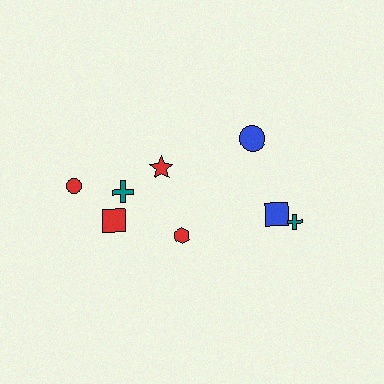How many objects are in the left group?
There are 5 objects.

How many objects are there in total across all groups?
There are 8 objects.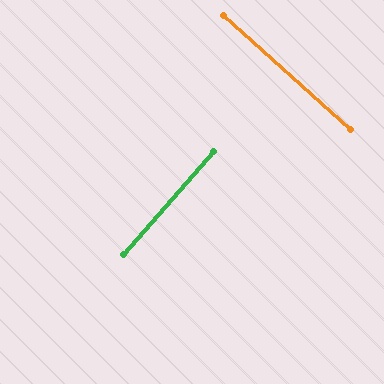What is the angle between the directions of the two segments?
Approximately 90 degrees.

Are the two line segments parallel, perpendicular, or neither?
Perpendicular — they meet at approximately 90°.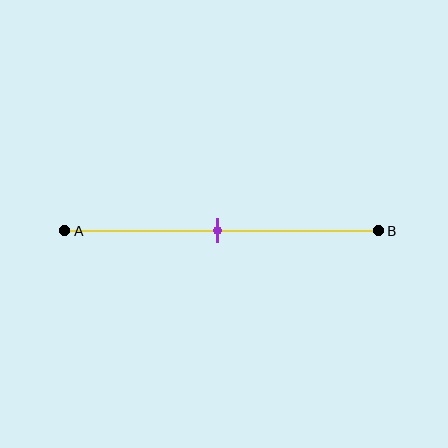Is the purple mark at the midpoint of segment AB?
Yes, the mark is approximately at the midpoint.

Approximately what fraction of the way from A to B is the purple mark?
The purple mark is approximately 50% of the way from A to B.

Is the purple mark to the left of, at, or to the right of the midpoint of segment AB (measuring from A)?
The purple mark is approximately at the midpoint of segment AB.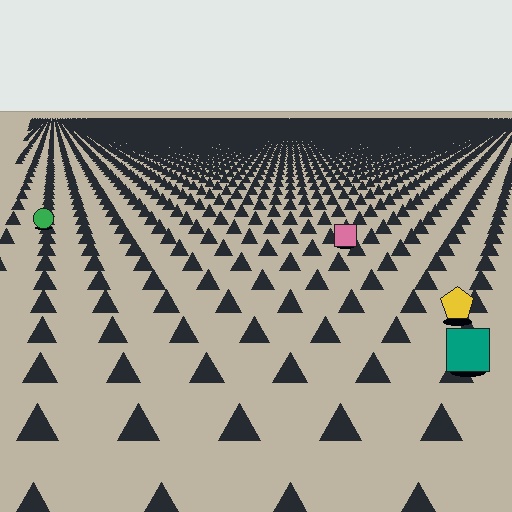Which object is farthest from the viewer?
The green circle is farthest from the viewer. It appears smaller and the ground texture around it is denser.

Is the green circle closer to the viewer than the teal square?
No. The teal square is closer — you can tell from the texture gradient: the ground texture is coarser near it.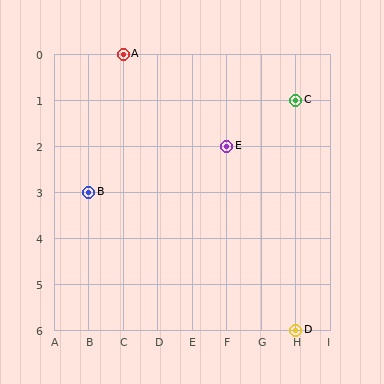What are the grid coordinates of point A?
Point A is at grid coordinates (C, 0).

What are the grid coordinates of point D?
Point D is at grid coordinates (H, 6).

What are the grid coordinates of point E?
Point E is at grid coordinates (F, 2).